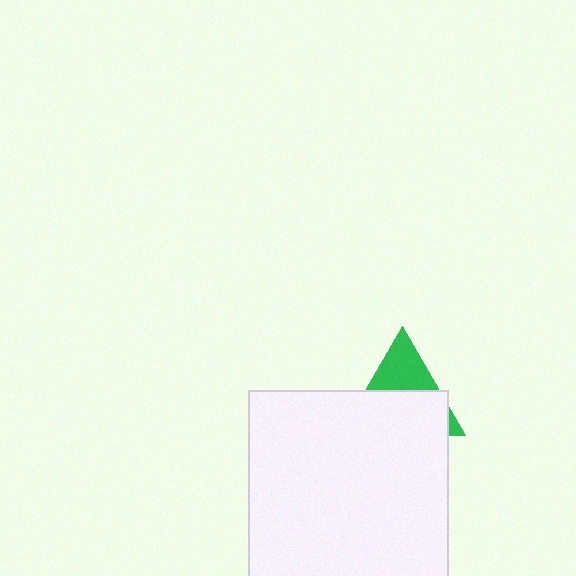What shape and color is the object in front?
The object in front is a white rectangle.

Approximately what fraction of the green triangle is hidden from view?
Roughly 63% of the green triangle is hidden behind the white rectangle.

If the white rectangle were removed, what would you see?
You would see the complete green triangle.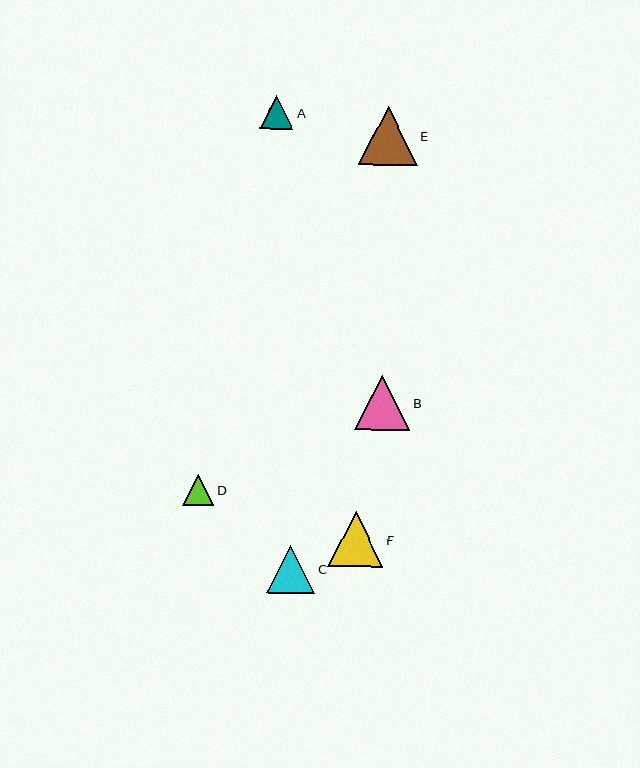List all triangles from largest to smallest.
From largest to smallest: E, B, F, C, A, D.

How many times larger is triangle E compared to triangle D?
Triangle E is approximately 1.9 times the size of triangle D.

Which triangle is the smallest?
Triangle D is the smallest with a size of approximately 31 pixels.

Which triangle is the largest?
Triangle E is the largest with a size of approximately 59 pixels.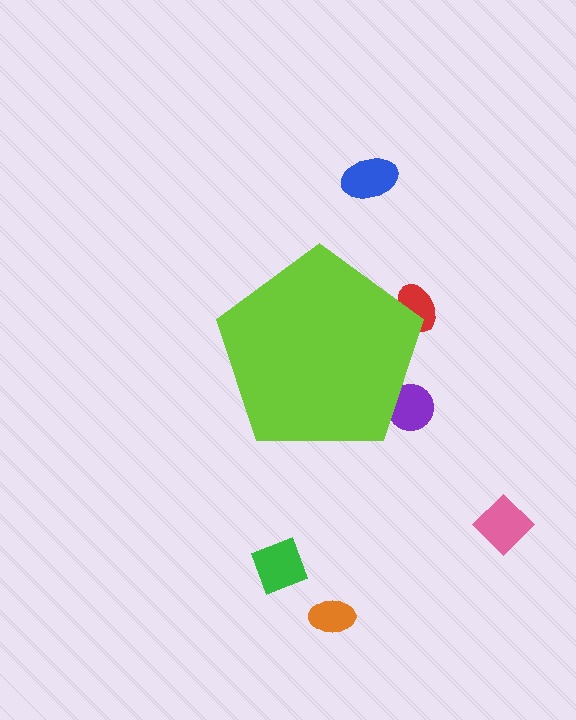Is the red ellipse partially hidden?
Yes, the red ellipse is partially hidden behind the lime pentagon.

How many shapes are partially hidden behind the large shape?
2 shapes are partially hidden.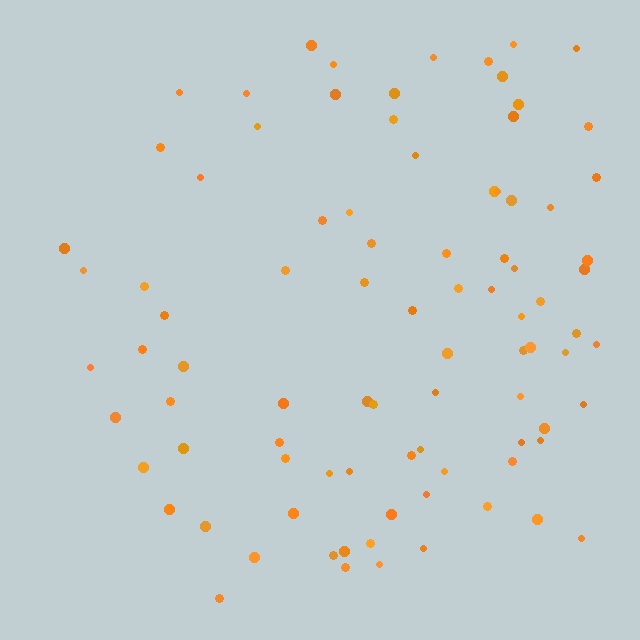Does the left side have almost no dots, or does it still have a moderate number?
Still a moderate number, just noticeably fewer than the right.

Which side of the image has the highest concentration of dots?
The right.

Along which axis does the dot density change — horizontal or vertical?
Horizontal.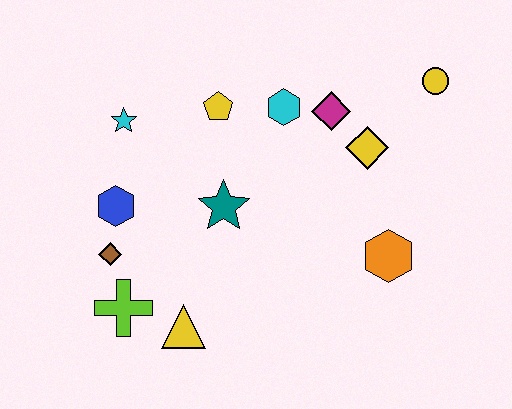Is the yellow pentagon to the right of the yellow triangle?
Yes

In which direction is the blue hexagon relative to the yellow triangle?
The blue hexagon is above the yellow triangle.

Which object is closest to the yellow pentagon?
The cyan hexagon is closest to the yellow pentagon.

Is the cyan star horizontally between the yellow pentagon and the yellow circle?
No